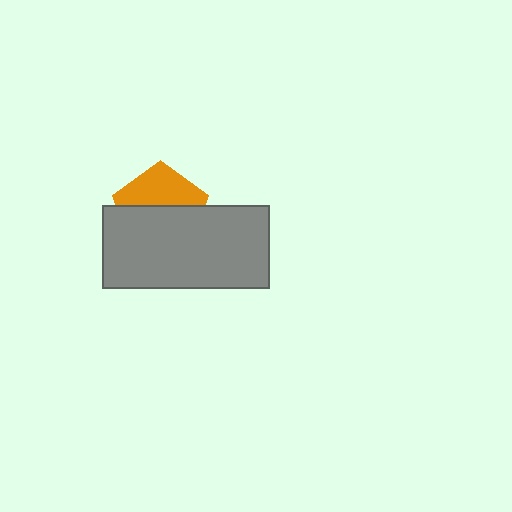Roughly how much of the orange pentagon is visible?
A small part of it is visible (roughly 43%).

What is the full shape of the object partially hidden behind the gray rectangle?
The partially hidden object is an orange pentagon.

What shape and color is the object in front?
The object in front is a gray rectangle.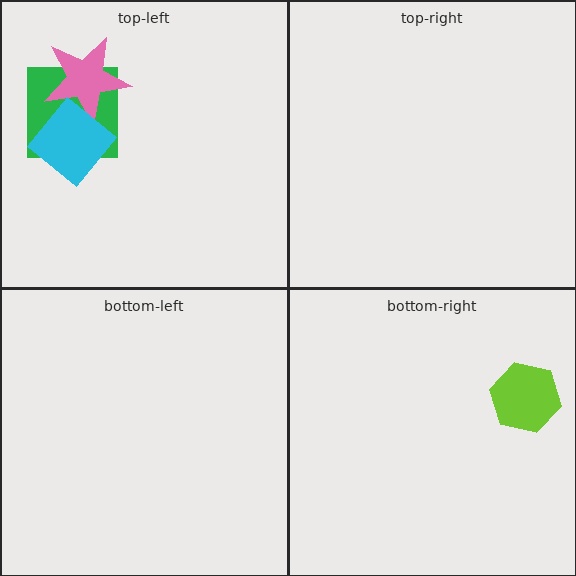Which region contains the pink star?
The top-left region.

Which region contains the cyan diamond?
The top-left region.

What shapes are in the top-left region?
The green square, the pink star, the cyan diamond.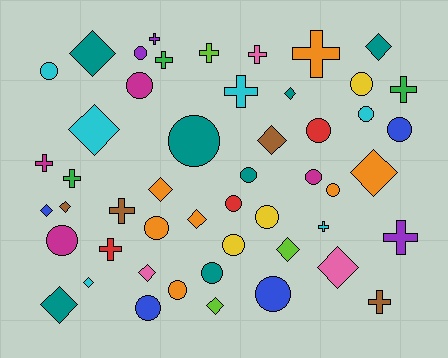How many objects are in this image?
There are 50 objects.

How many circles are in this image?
There are 20 circles.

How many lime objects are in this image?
There are 3 lime objects.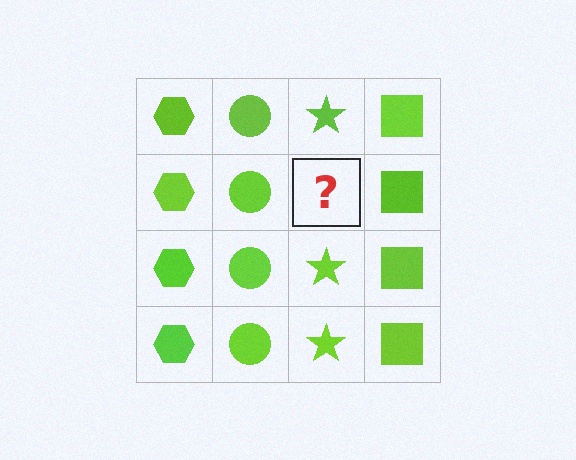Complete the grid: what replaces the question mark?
The question mark should be replaced with a lime star.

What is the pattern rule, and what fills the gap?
The rule is that each column has a consistent shape. The gap should be filled with a lime star.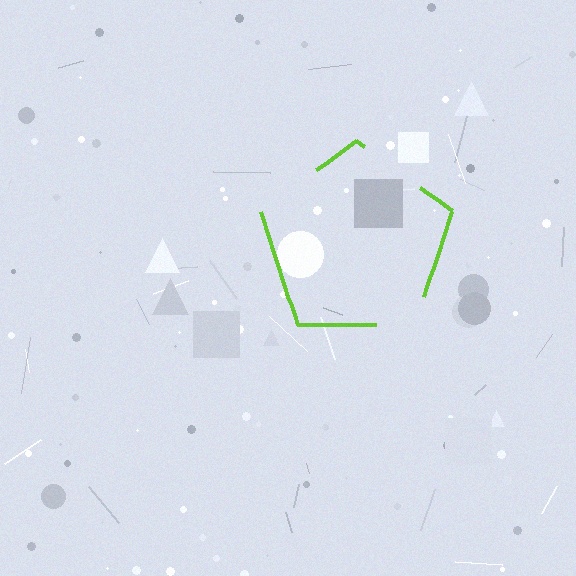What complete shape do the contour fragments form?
The contour fragments form a pentagon.